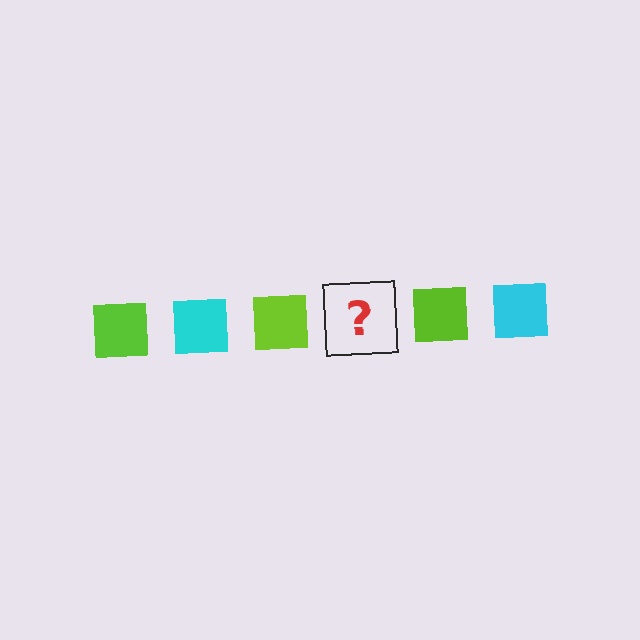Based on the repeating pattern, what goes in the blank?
The blank should be a cyan square.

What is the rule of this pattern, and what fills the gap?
The rule is that the pattern cycles through lime, cyan squares. The gap should be filled with a cyan square.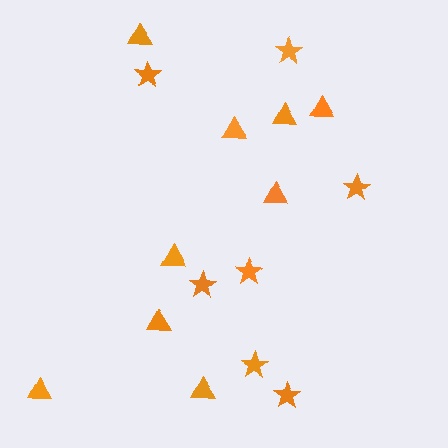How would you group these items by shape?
There are 2 groups: one group of stars (7) and one group of triangles (9).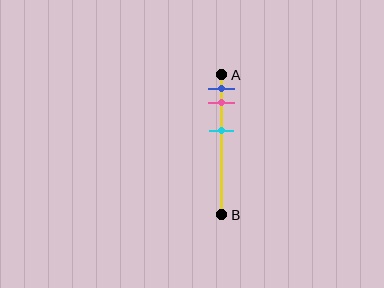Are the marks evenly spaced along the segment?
No, the marks are not evenly spaced.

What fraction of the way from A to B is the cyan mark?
The cyan mark is approximately 40% (0.4) of the way from A to B.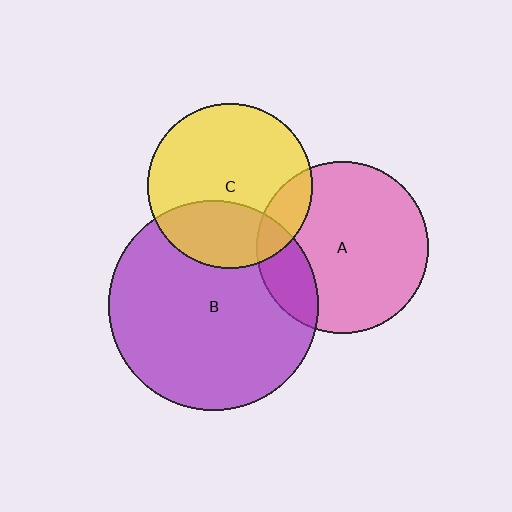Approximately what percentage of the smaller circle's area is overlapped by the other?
Approximately 30%.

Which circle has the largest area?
Circle B (purple).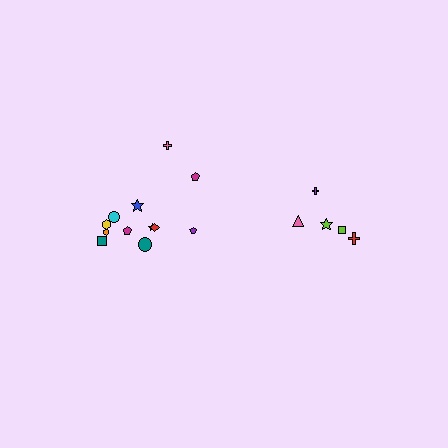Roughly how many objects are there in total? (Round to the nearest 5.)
Roughly 15 objects in total.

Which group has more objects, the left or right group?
The left group.